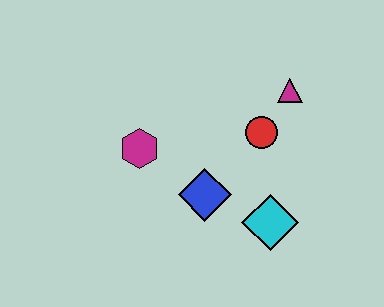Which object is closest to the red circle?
The magenta triangle is closest to the red circle.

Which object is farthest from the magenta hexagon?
The magenta triangle is farthest from the magenta hexagon.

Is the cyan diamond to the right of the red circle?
Yes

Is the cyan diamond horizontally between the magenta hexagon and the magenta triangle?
Yes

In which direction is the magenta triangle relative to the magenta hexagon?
The magenta triangle is to the right of the magenta hexagon.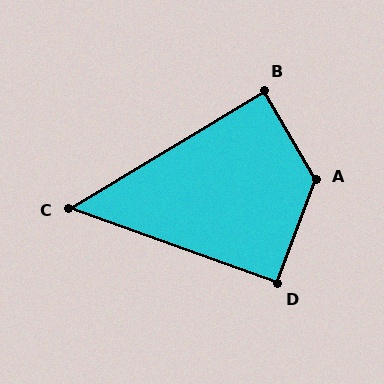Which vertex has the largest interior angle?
A, at approximately 129 degrees.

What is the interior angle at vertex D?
Approximately 91 degrees (approximately right).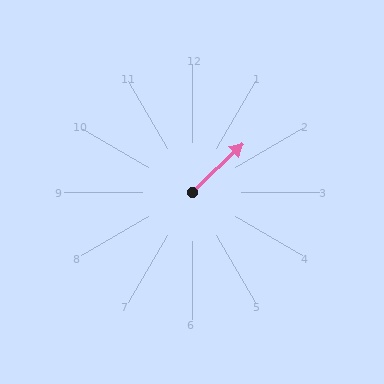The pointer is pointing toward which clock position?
Roughly 2 o'clock.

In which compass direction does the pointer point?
Northeast.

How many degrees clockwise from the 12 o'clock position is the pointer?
Approximately 46 degrees.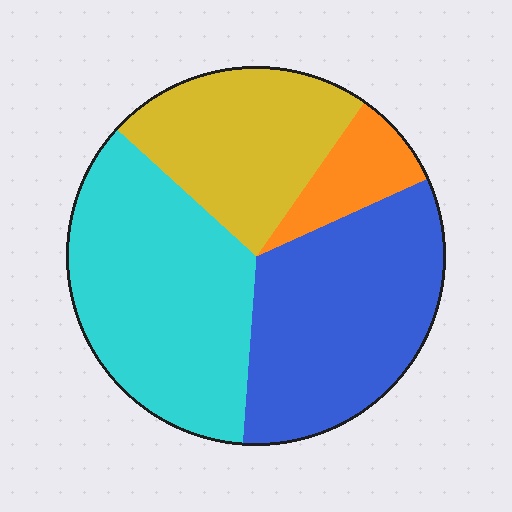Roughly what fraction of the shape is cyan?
Cyan takes up about three eighths (3/8) of the shape.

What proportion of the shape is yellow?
Yellow covers 23% of the shape.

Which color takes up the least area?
Orange, at roughly 10%.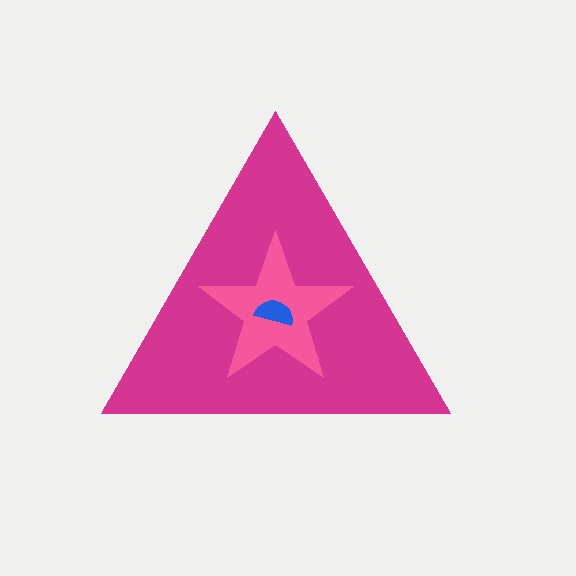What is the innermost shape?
The blue semicircle.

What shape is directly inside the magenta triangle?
The pink star.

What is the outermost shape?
The magenta triangle.